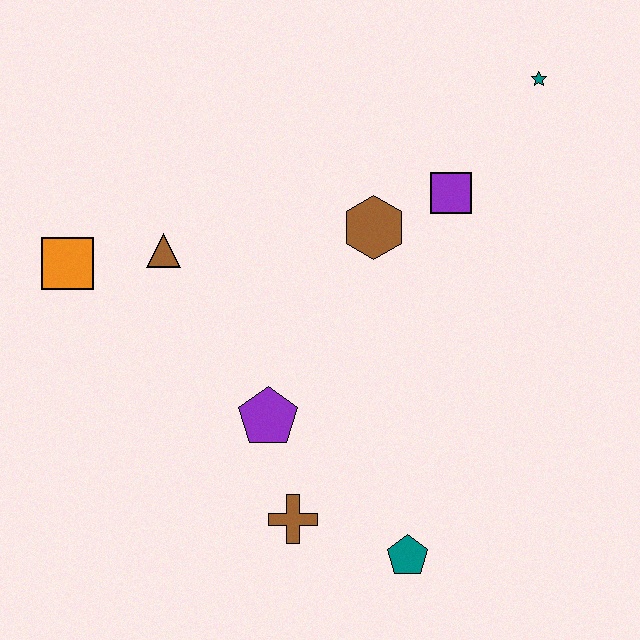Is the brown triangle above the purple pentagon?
Yes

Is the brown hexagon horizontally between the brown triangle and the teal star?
Yes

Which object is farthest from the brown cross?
The teal star is farthest from the brown cross.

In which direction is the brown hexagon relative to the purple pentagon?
The brown hexagon is above the purple pentagon.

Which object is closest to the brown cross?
The purple pentagon is closest to the brown cross.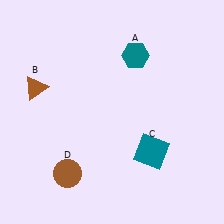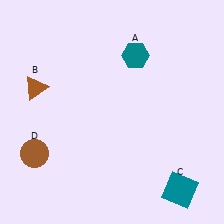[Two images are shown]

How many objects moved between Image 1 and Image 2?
2 objects moved between the two images.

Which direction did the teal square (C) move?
The teal square (C) moved down.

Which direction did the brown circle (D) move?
The brown circle (D) moved left.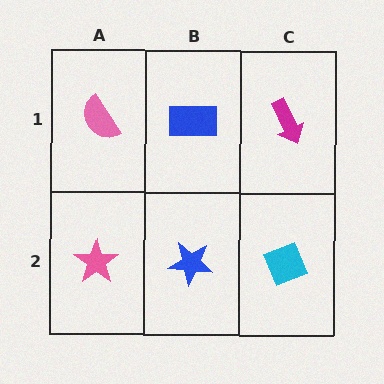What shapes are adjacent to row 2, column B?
A blue rectangle (row 1, column B), a pink star (row 2, column A), a cyan diamond (row 2, column C).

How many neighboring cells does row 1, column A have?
2.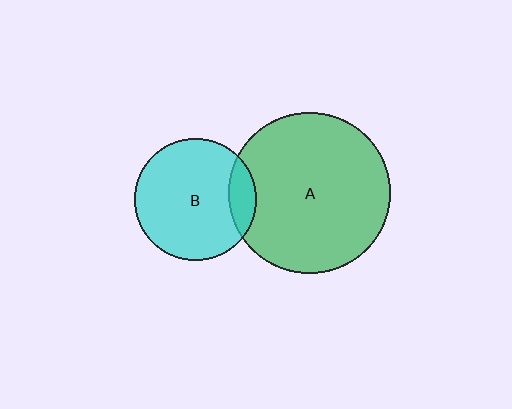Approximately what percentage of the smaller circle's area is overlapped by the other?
Approximately 15%.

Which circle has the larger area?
Circle A (green).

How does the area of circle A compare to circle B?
Approximately 1.8 times.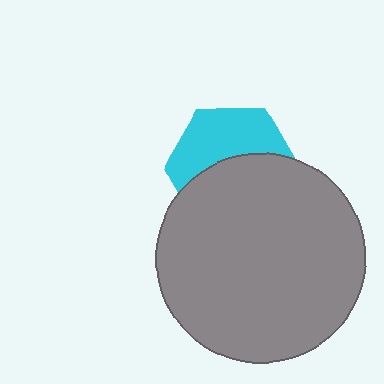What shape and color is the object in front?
The object in front is a gray circle.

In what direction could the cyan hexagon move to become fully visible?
The cyan hexagon could move up. That would shift it out from behind the gray circle entirely.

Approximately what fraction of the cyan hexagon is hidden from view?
Roughly 54% of the cyan hexagon is hidden behind the gray circle.